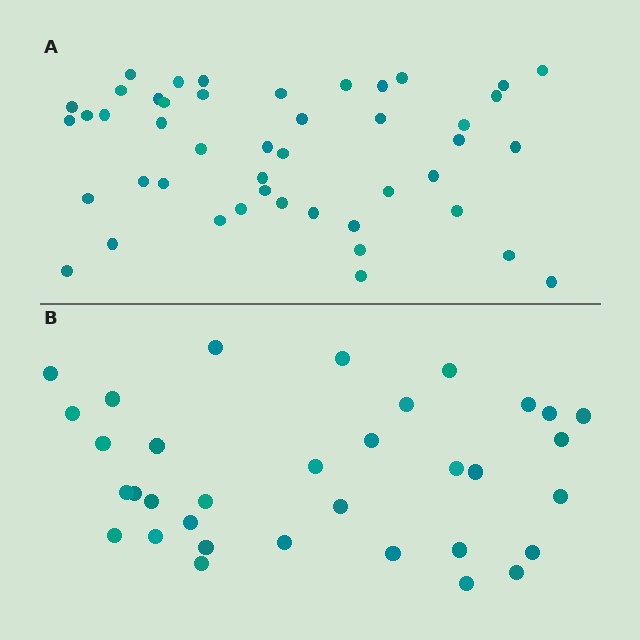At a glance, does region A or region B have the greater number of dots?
Region A (the top region) has more dots.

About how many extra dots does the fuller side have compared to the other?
Region A has roughly 12 or so more dots than region B.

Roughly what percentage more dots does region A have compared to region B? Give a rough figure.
About 35% more.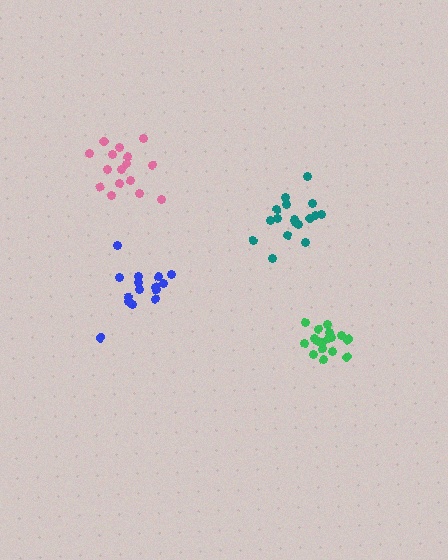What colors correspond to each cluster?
The clusters are colored: green, pink, teal, blue.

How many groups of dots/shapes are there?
There are 4 groups.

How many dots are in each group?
Group 1: 18 dots, Group 2: 16 dots, Group 3: 17 dots, Group 4: 15 dots (66 total).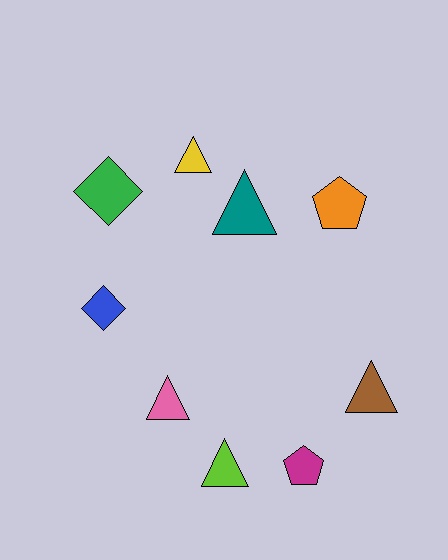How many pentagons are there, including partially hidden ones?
There are 2 pentagons.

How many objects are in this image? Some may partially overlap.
There are 9 objects.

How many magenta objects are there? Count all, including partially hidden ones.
There is 1 magenta object.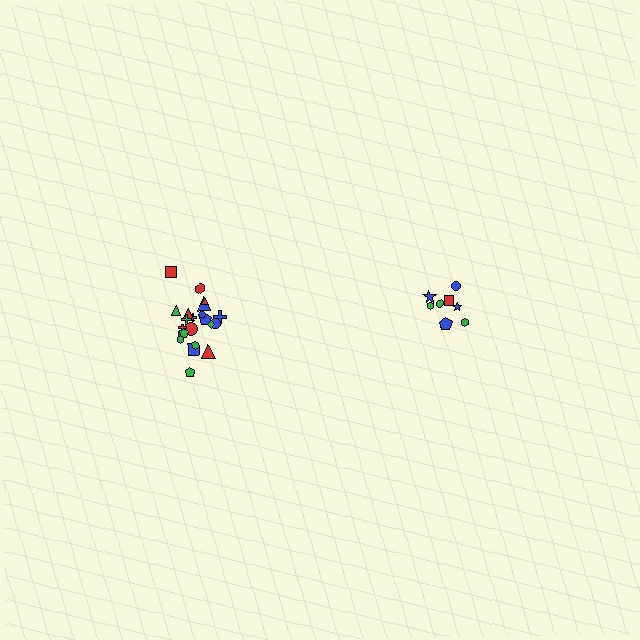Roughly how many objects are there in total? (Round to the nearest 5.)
Roughly 30 objects in total.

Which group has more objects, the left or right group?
The left group.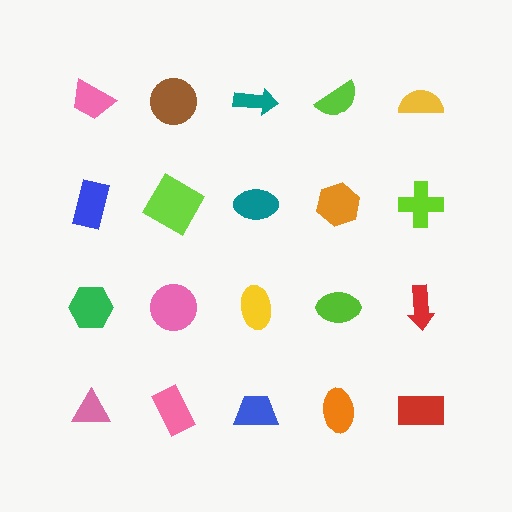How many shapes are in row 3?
5 shapes.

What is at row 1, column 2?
A brown circle.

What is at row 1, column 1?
A pink trapezoid.